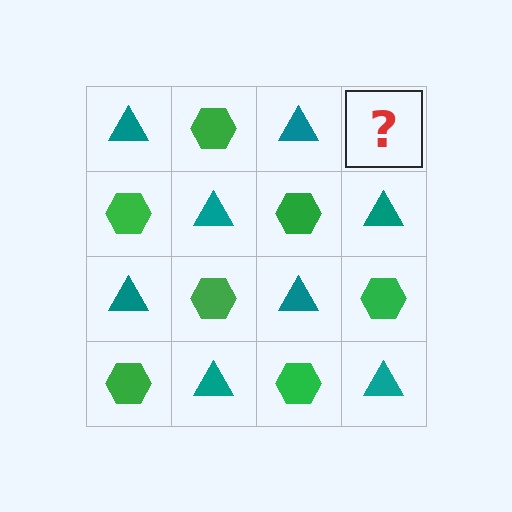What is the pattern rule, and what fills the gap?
The rule is that it alternates teal triangle and green hexagon in a checkerboard pattern. The gap should be filled with a green hexagon.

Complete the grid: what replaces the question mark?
The question mark should be replaced with a green hexagon.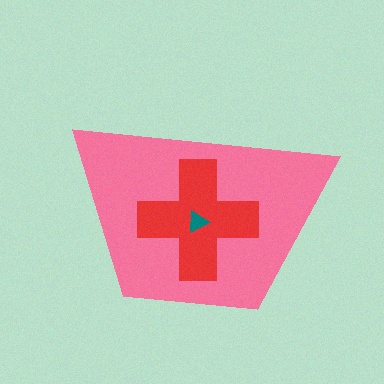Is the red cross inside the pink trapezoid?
Yes.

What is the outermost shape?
The pink trapezoid.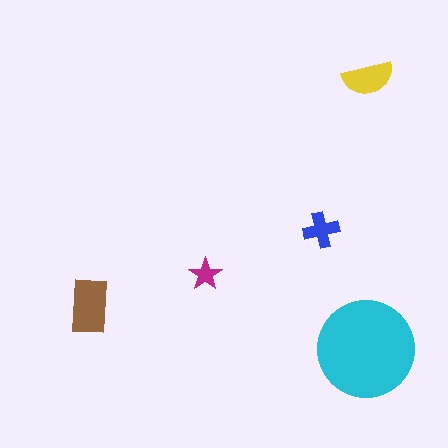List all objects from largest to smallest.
The cyan circle, the brown rectangle, the yellow semicircle, the blue cross, the magenta star.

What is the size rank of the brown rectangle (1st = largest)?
2nd.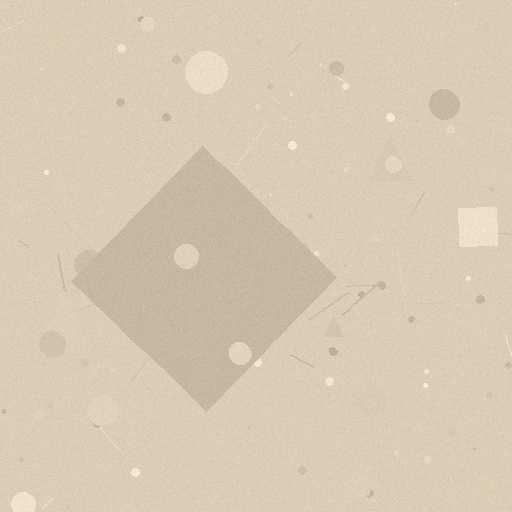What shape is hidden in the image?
A diamond is hidden in the image.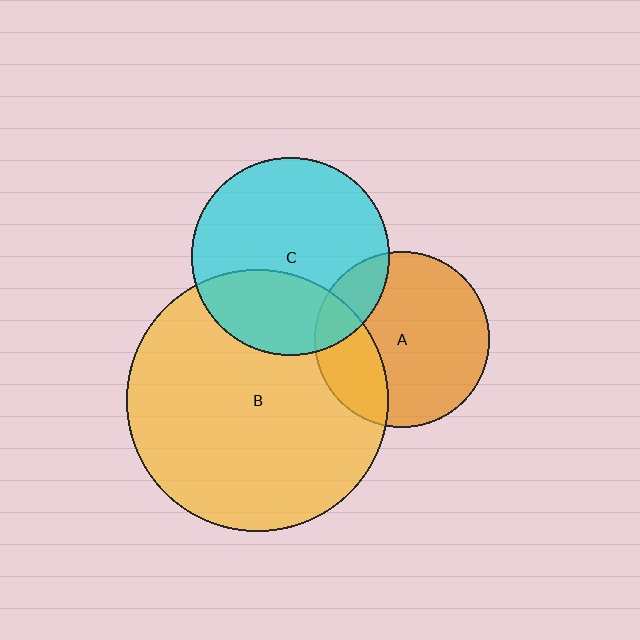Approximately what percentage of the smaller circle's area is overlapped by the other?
Approximately 15%.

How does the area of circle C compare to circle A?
Approximately 1.3 times.